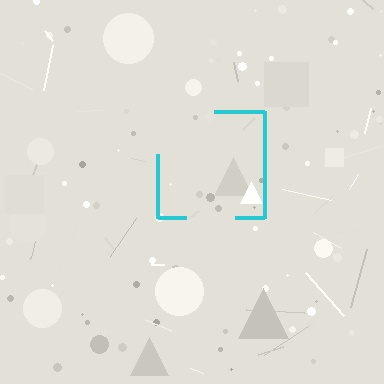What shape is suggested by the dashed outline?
The dashed outline suggests a square.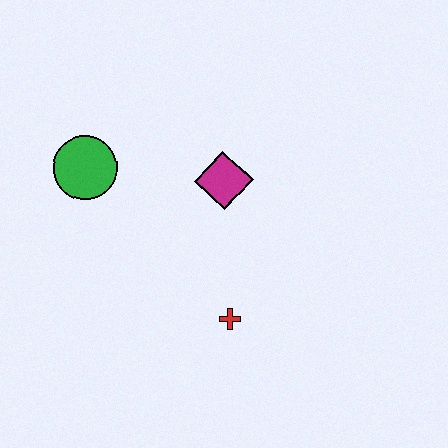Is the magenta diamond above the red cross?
Yes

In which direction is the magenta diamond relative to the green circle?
The magenta diamond is to the right of the green circle.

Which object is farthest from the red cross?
The green circle is farthest from the red cross.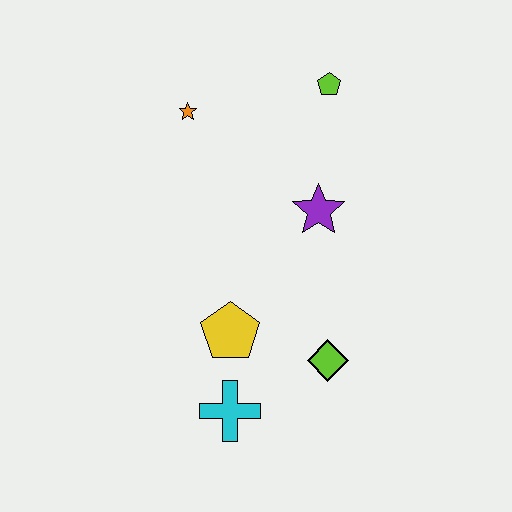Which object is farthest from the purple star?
The cyan cross is farthest from the purple star.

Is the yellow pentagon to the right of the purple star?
No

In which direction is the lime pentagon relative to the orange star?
The lime pentagon is to the right of the orange star.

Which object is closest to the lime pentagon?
The purple star is closest to the lime pentagon.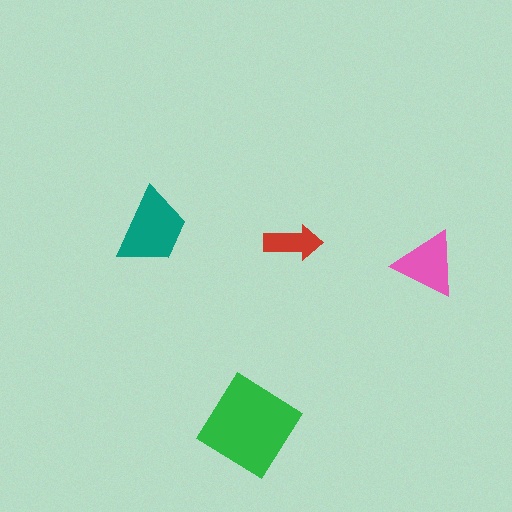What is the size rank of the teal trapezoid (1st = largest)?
2nd.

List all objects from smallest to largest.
The red arrow, the pink triangle, the teal trapezoid, the green diamond.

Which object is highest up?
The teal trapezoid is topmost.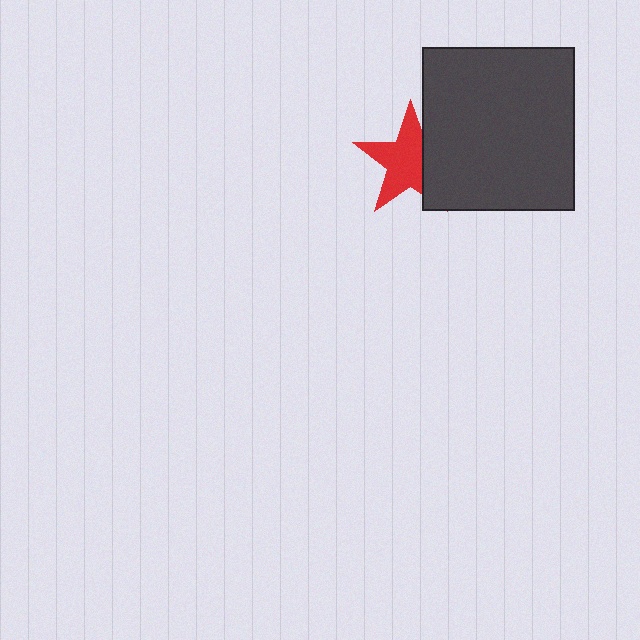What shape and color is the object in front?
The object in front is a dark gray rectangle.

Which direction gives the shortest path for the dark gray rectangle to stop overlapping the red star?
Moving right gives the shortest separation.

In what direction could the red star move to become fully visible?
The red star could move left. That would shift it out from behind the dark gray rectangle entirely.